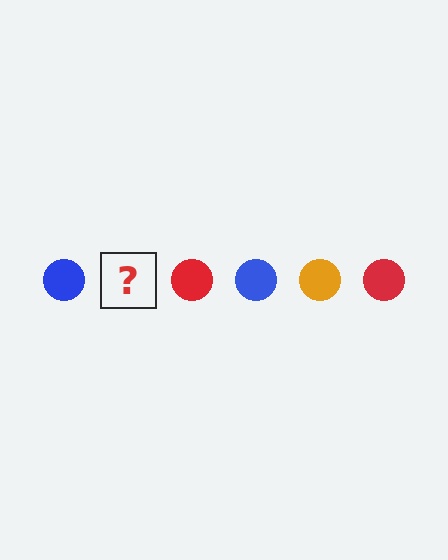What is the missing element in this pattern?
The missing element is an orange circle.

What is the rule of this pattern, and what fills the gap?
The rule is that the pattern cycles through blue, orange, red circles. The gap should be filled with an orange circle.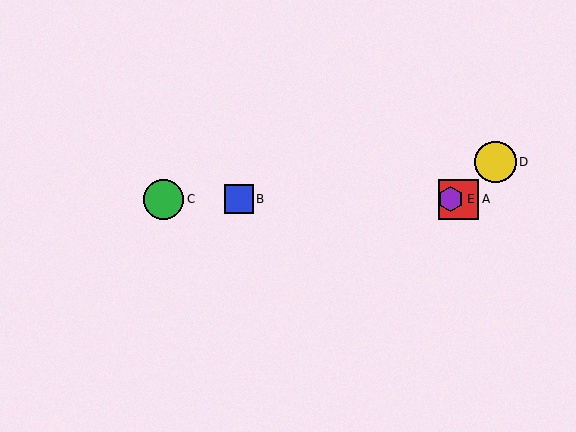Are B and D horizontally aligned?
No, B is at y≈199 and D is at y≈162.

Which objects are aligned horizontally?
Objects A, B, C, E are aligned horizontally.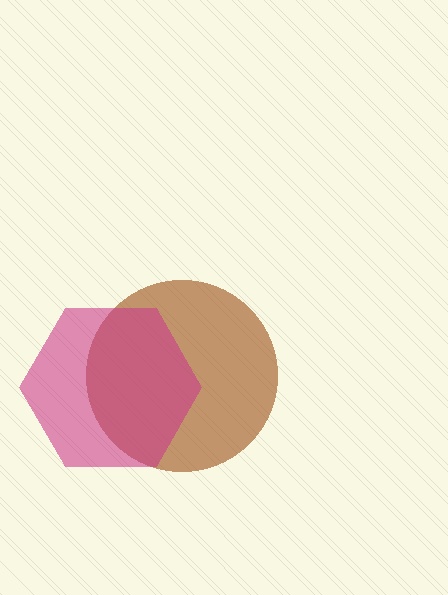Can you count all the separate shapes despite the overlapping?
Yes, there are 2 separate shapes.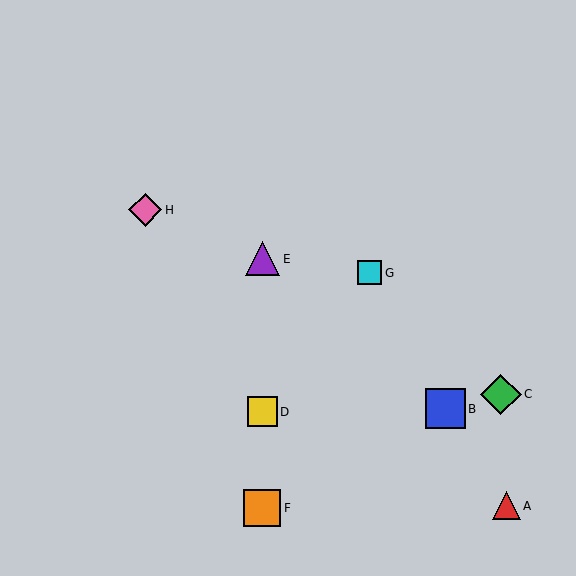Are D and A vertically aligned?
No, D is at x≈262 and A is at x≈506.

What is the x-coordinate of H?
Object H is at x≈145.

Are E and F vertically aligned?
Yes, both are at x≈262.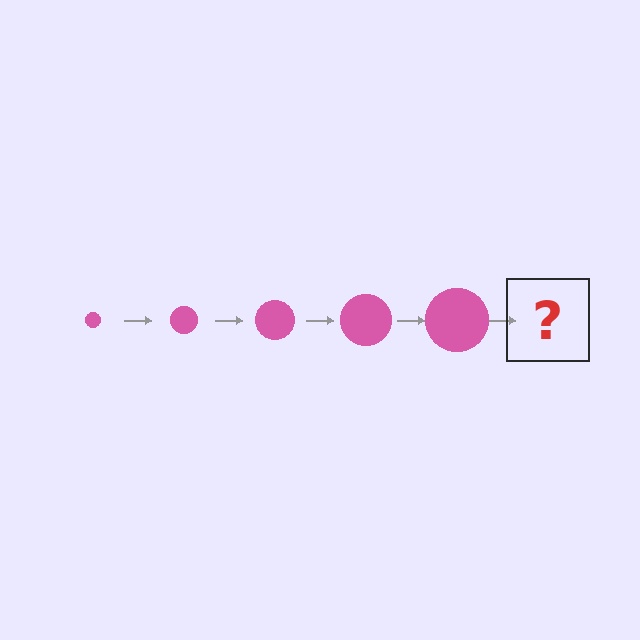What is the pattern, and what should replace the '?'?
The pattern is that the circle gets progressively larger each step. The '?' should be a pink circle, larger than the previous one.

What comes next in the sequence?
The next element should be a pink circle, larger than the previous one.